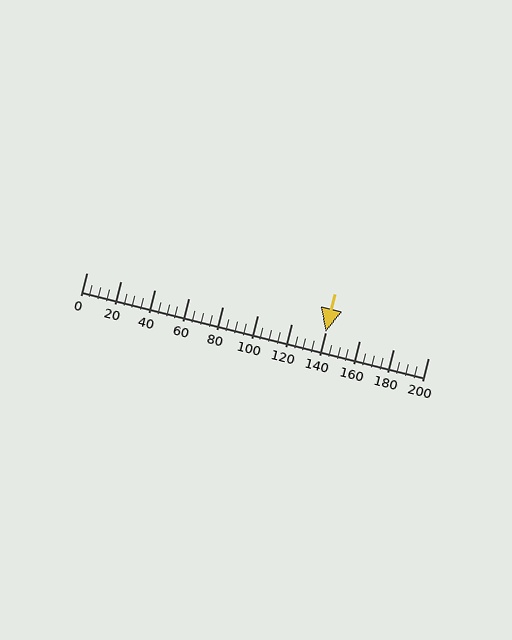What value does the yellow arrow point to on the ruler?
The yellow arrow points to approximately 140.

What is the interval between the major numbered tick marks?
The major tick marks are spaced 20 units apart.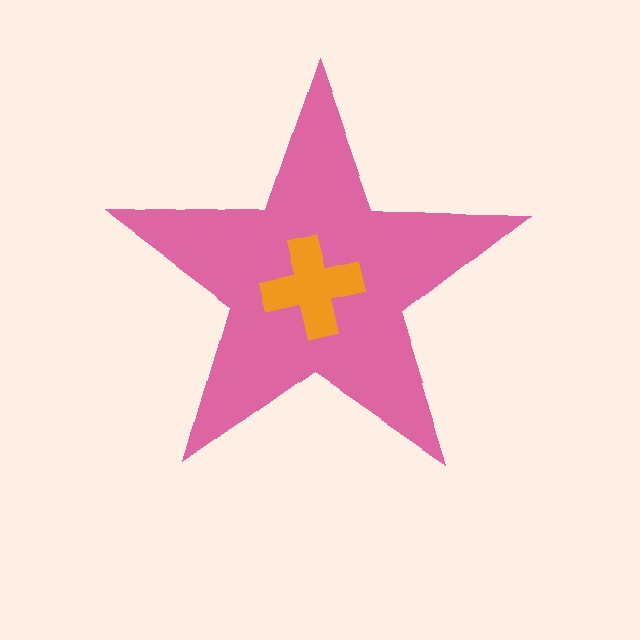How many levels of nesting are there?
2.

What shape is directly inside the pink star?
The orange cross.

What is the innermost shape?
The orange cross.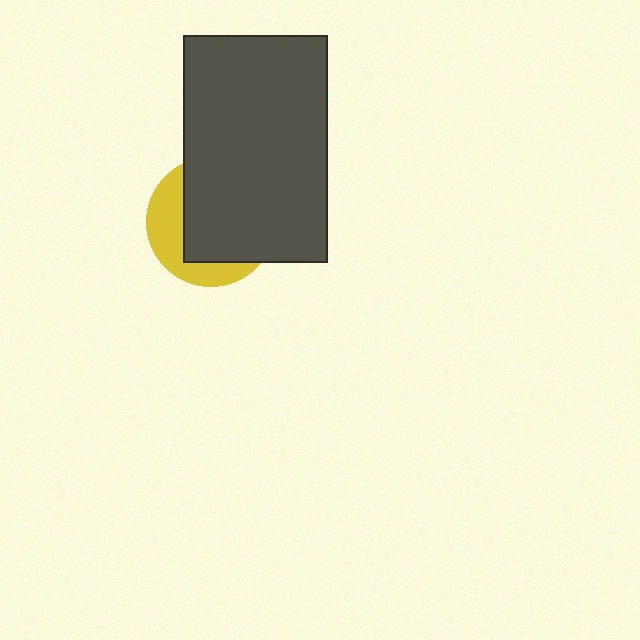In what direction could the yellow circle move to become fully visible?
The yellow circle could move toward the lower-left. That would shift it out from behind the dark gray rectangle entirely.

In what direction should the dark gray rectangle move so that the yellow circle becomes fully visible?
The dark gray rectangle should move toward the upper-right. That is the shortest direction to clear the overlap and leave the yellow circle fully visible.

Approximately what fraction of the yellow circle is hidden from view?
Roughly 66% of the yellow circle is hidden behind the dark gray rectangle.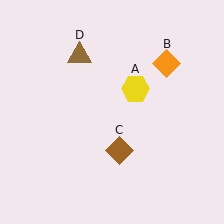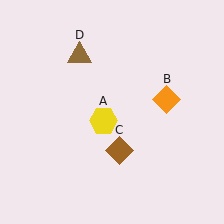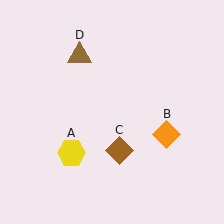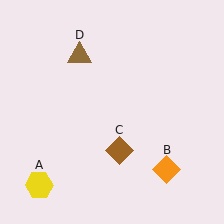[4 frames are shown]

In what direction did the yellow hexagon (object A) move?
The yellow hexagon (object A) moved down and to the left.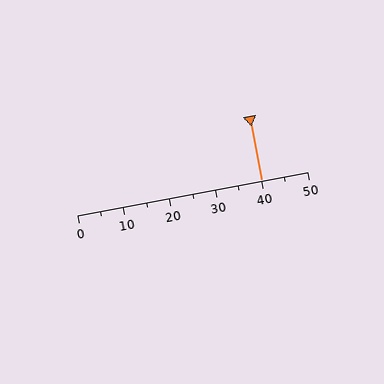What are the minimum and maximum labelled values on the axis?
The axis runs from 0 to 50.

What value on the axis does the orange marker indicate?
The marker indicates approximately 40.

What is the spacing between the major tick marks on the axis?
The major ticks are spaced 10 apart.